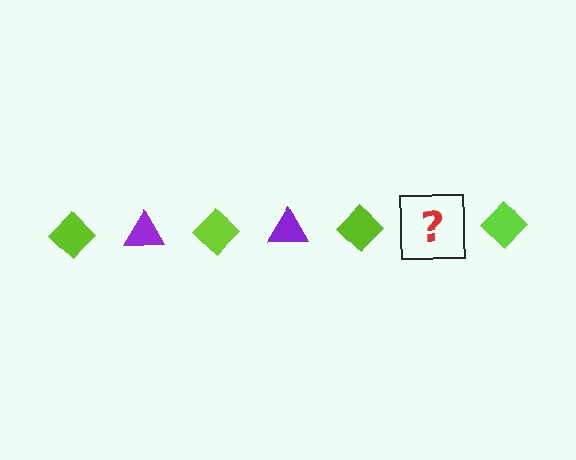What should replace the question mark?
The question mark should be replaced with a purple triangle.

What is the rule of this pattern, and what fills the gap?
The rule is that the pattern alternates between lime diamond and purple triangle. The gap should be filled with a purple triangle.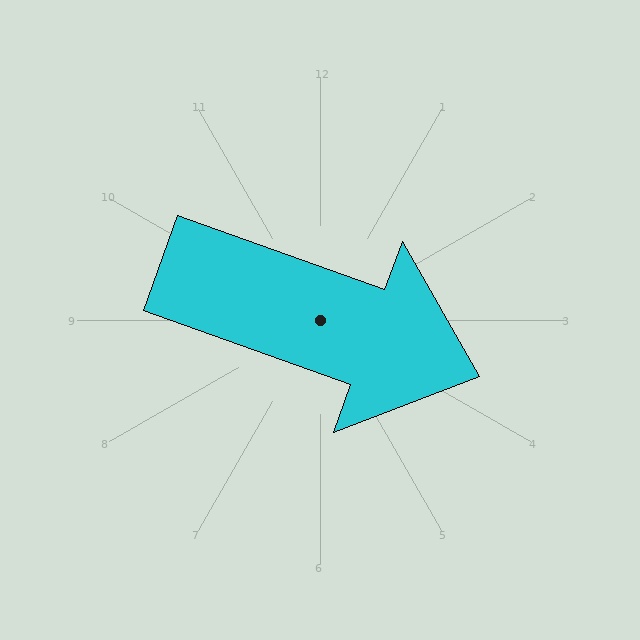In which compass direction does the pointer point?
East.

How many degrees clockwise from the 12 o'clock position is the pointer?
Approximately 110 degrees.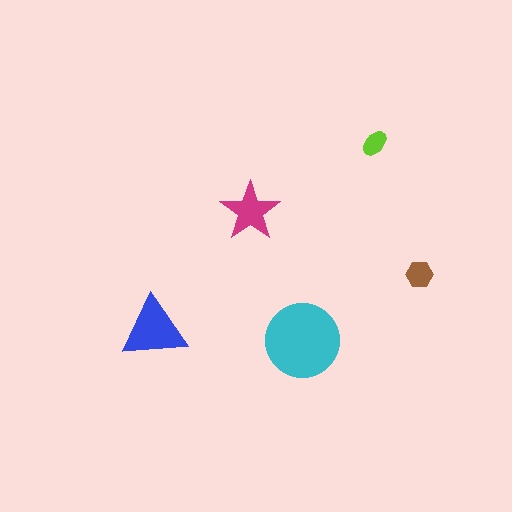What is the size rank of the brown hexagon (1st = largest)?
4th.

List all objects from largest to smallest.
The cyan circle, the blue triangle, the magenta star, the brown hexagon, the lime ellipse.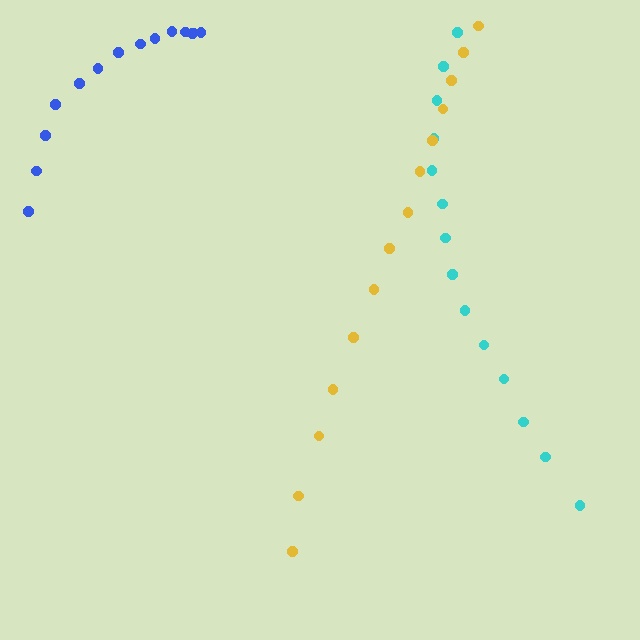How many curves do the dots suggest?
There are 3 distinct paths.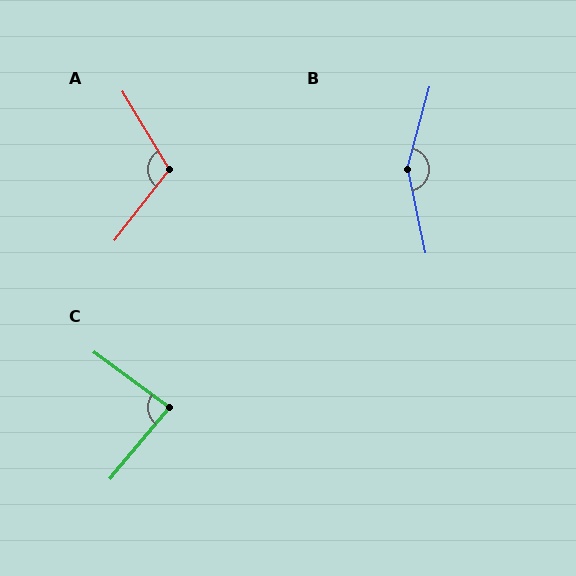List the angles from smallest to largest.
C (87°), A (111°), B (153°).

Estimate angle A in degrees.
Approximately 111 degrees.